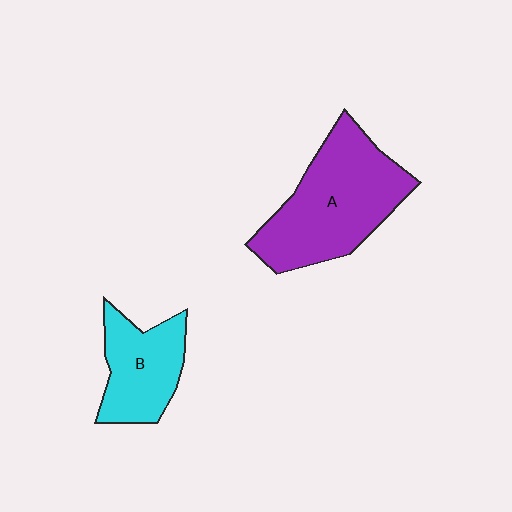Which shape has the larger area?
Shape A (purple).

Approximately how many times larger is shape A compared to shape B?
Approximately 1.7 times.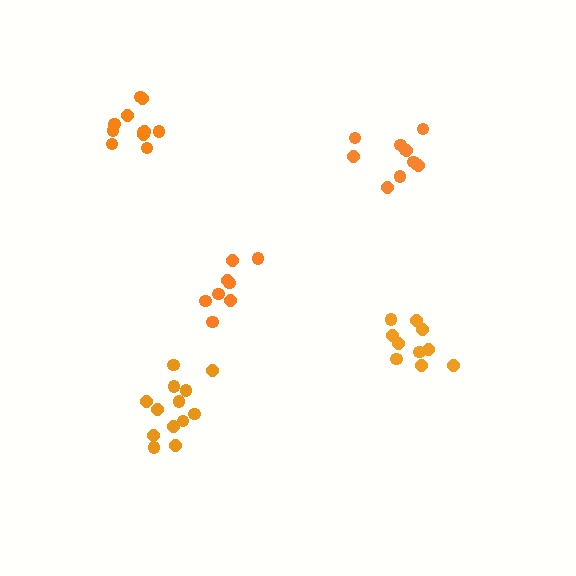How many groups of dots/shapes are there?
There are 5 groups.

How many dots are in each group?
Group 1: 8 dots, Group 2: 13 dots, Group 3: 10 dots, Group 4: 11 dots, Group 5: 11 dots (53 total).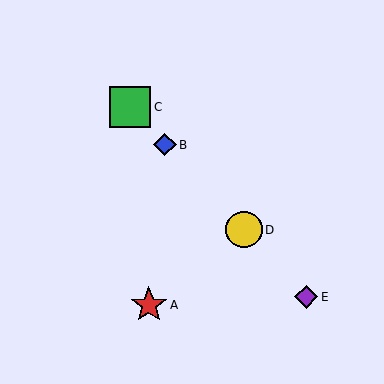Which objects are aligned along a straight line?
Objects B, C, D, E are aligned along a straight line.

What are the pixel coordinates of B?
Object B is at (165, 145).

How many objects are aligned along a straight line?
4 objects (B, C, D, E) are aligned along a straight line.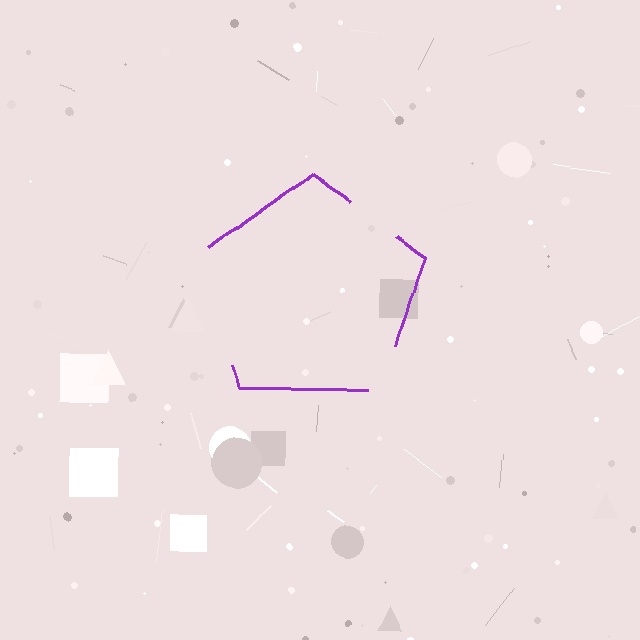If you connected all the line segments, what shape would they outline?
They would outline a pentagon.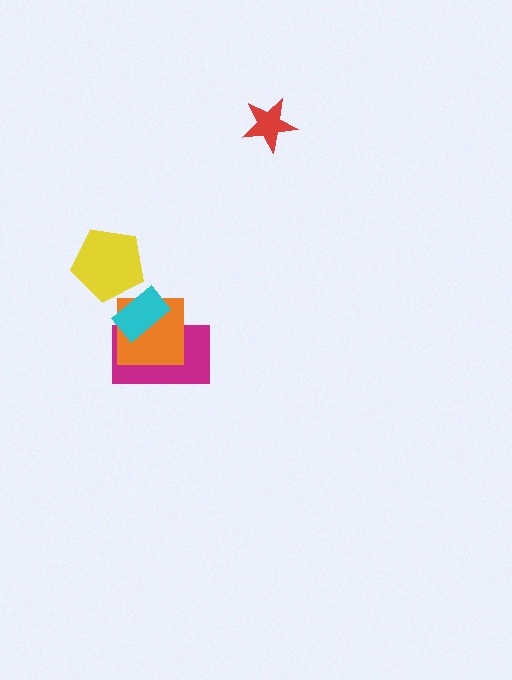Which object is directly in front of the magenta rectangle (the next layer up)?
The orange square is directly in front of the magenta rectangle.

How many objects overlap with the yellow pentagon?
0 objects overlap with the yellow pentagon.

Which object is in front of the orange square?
The cyan rectangle is in front of the orange square.